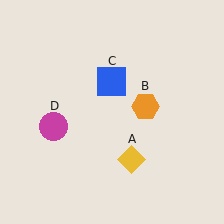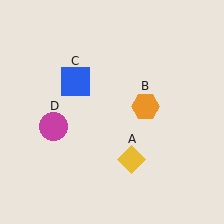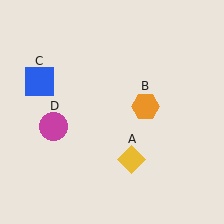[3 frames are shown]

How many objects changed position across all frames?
1 object changed position: blue square (object C).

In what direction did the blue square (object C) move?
The blue square (object C) moved left.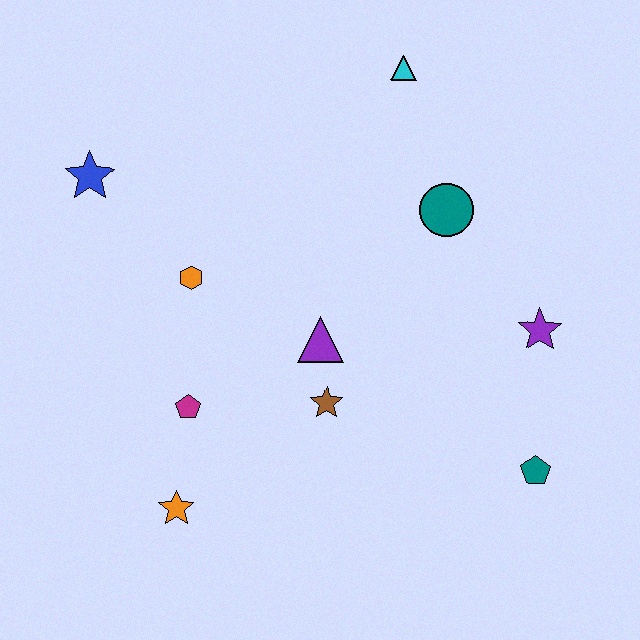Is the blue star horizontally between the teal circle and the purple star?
No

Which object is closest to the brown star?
The purple triangle is closest to the brown star.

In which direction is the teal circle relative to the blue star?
The teal circle is to the right of the blue star.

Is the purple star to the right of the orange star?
Yes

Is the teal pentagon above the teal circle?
No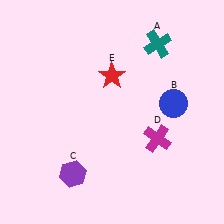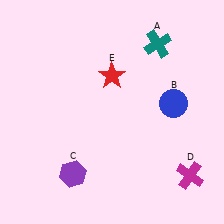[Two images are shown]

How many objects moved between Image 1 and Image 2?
1 object moved between the two images.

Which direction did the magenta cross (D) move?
The magenta cross (D) moved down.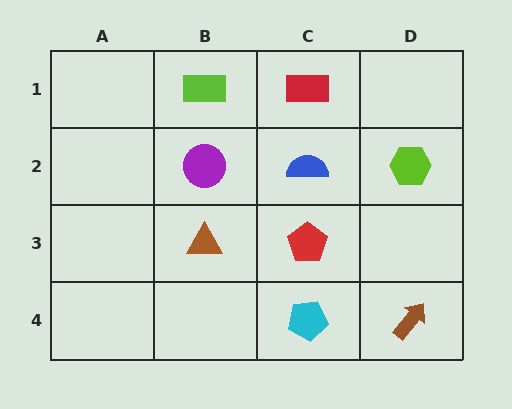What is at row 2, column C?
A blue semicircle.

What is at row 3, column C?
A red pentagon.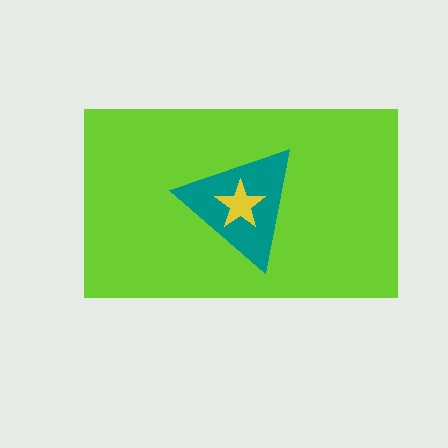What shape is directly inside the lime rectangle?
The teal triangle.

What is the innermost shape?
The yellow star.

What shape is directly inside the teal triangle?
The yellow star.